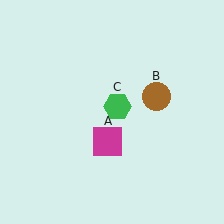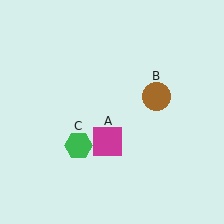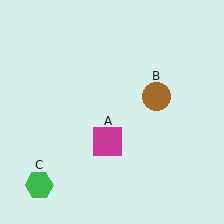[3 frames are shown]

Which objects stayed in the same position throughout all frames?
Magenta square (object A) and brown circle (object B) remained stationary.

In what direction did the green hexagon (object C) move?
The green hexagon (object C) moved down and to the left.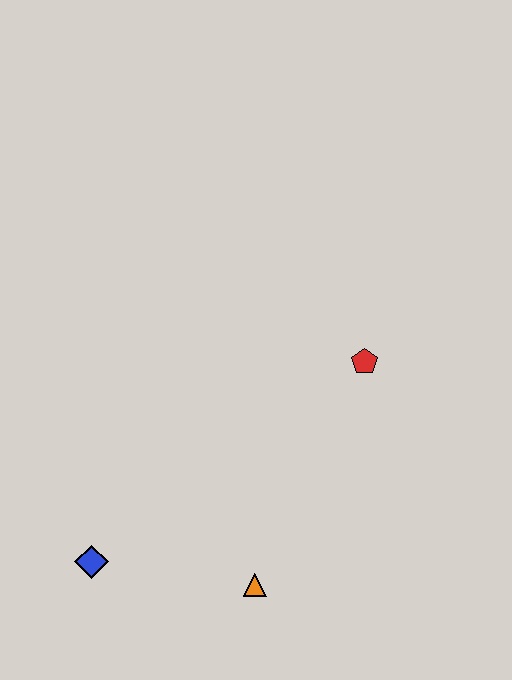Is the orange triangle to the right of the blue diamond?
Yes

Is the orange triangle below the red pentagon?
Yes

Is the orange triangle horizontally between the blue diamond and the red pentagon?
Yes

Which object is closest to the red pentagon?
The orange triangle is closest to the red pentagon.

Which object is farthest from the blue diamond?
The red pentagon is farthest from the blue diamond.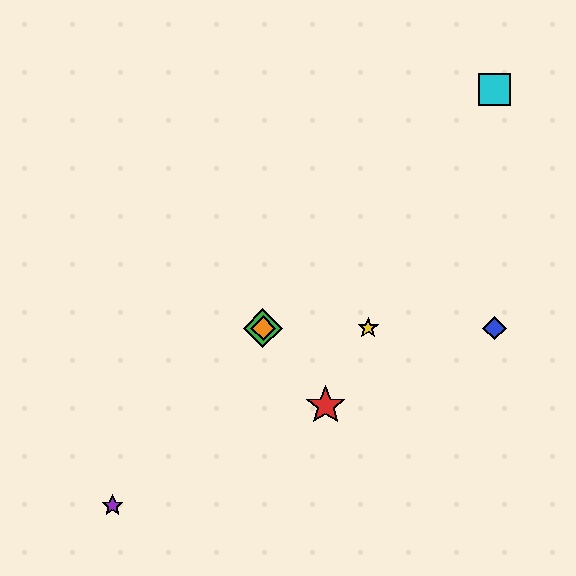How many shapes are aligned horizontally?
4 shapes (the blue diamond, the green diamond, the yellow star, the orange diamond) are aligned horizontally.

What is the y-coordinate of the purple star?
The purple star is at y≈506.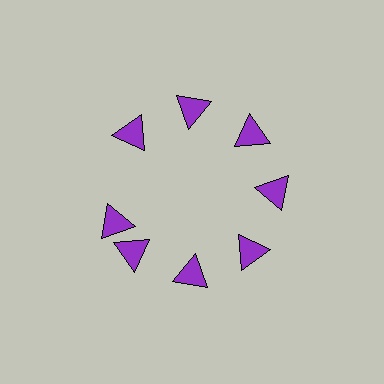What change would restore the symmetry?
The symmetry would be restored by rotating it back into even spacing with its neighbors so that all 8 triangles sit at equal angles and equal distance from the center.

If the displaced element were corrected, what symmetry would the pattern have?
It would have 8-fold rotational symmetry — the pattern would map onto itself every 45 degrees.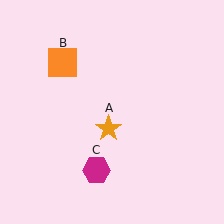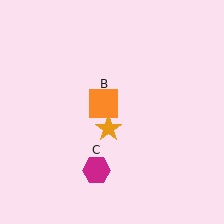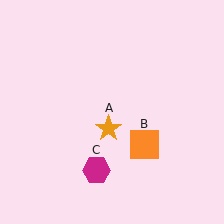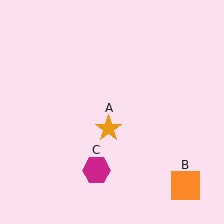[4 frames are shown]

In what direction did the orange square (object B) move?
The orange square (object B) moved down and to the right.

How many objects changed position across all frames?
1 object changed position: orange square (object B).